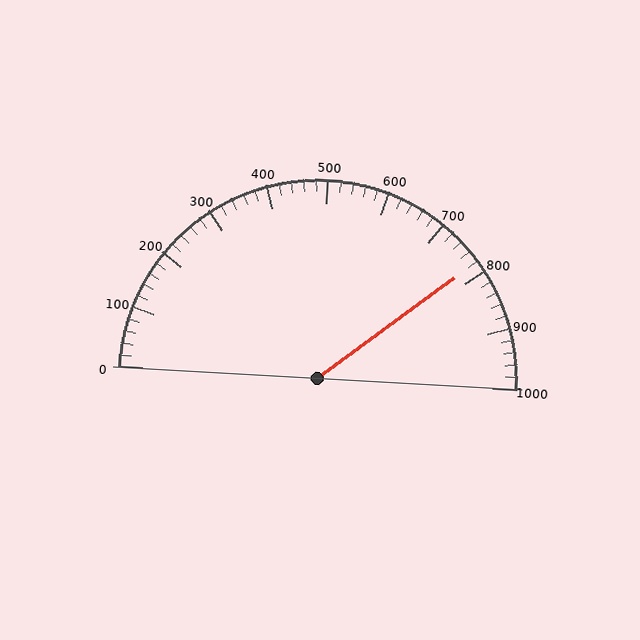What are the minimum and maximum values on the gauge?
The gauge ranges from 0 to 1000.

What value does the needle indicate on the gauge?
The needle indicates approximately 780.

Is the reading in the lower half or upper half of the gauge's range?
The reading is in the upper half of the range (0 to 1000).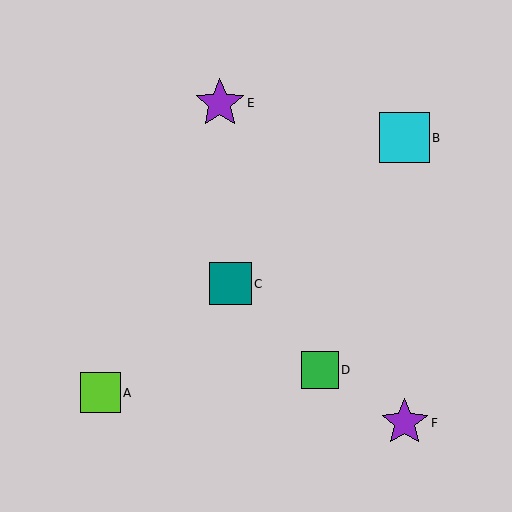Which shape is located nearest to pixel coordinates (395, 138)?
The cyan square (labeled B) at (404, 138) is nearest to that location.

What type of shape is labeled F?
Shape F is a purple star.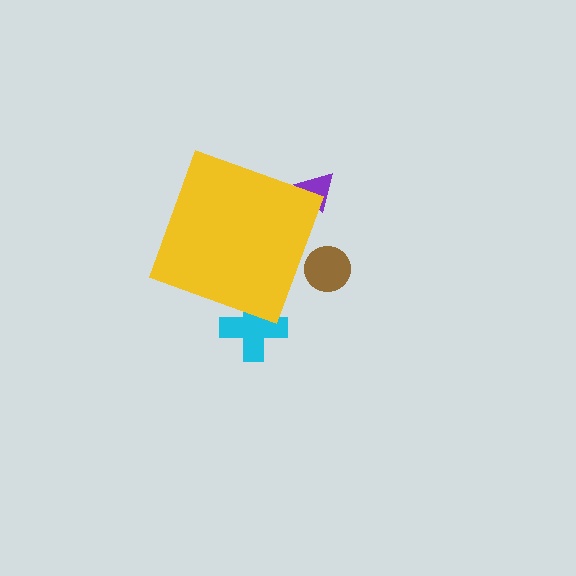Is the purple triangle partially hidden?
Yes, the purple triangle is partially hidden behind the yellow diamond.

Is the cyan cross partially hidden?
Yes, the cyan cross is partially hidden behind the yellow diamond.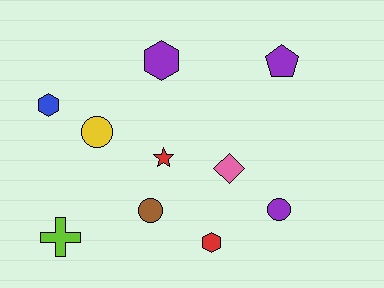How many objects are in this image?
There are 10 objects.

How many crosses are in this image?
There is 1 cross.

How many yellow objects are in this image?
There is 1 yellow object.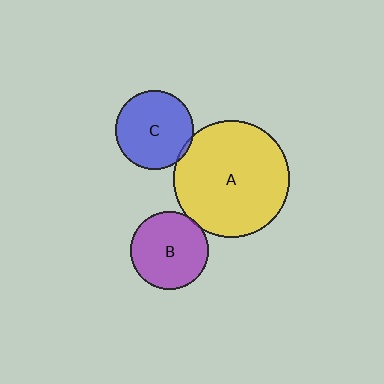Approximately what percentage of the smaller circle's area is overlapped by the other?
Approximately 5%.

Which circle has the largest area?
Circle A (yellow).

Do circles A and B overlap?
Yes.